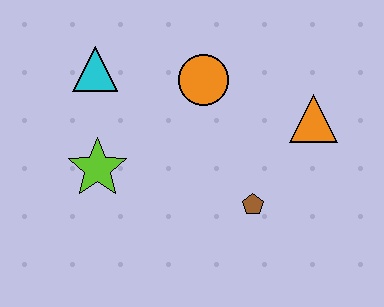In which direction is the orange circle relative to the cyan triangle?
The orange circle is to the right of the cyan triangle.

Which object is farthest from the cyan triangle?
The orange triangle is farthest from the cyan triangle.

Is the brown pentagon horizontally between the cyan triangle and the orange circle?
No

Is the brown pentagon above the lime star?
No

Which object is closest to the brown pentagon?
The orange triangle is closest to the brown pentagon.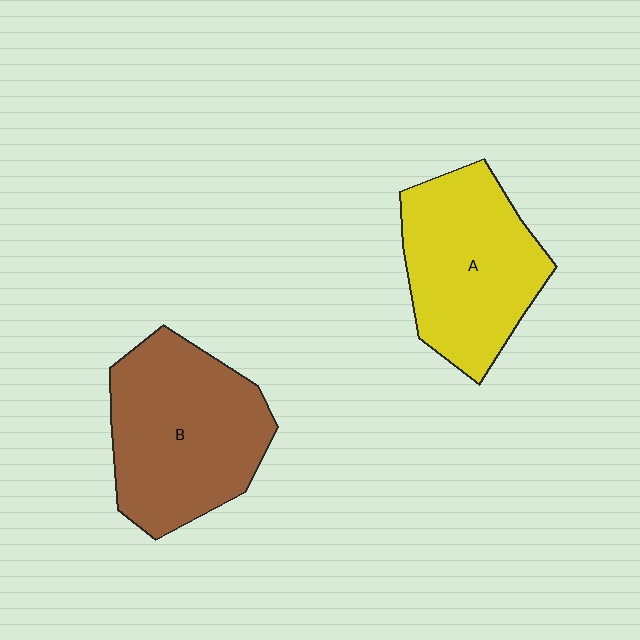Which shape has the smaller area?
Shape A (yellow).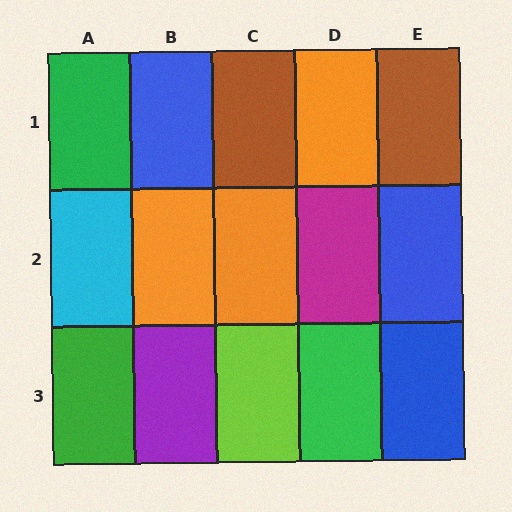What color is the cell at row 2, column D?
Magenta.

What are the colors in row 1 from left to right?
Green, blue, brown, orange, brown.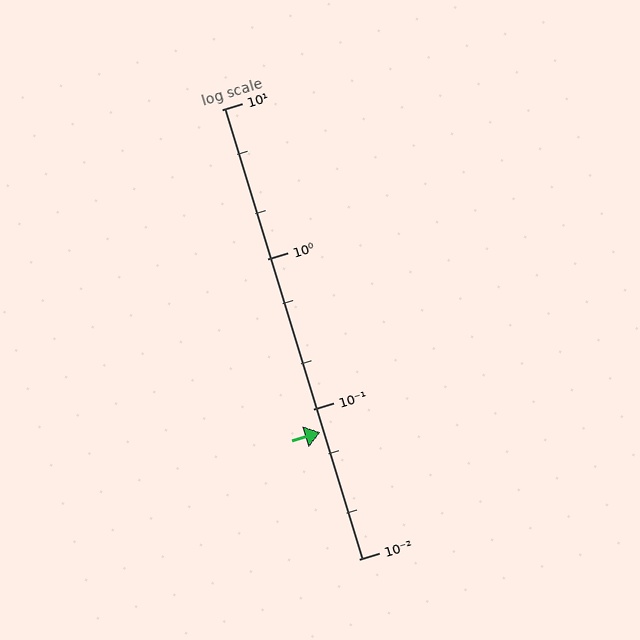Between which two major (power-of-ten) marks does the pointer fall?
The pointer is between 0.01 and 0.1.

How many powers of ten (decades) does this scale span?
The scale spans 3 decades, from 0.01 to 10.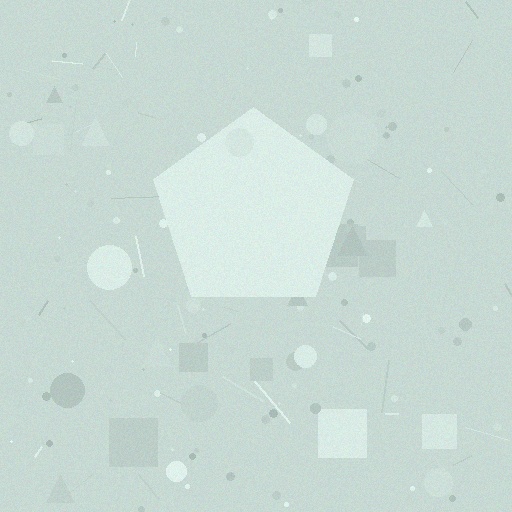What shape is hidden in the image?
A pentagon is hidden in the image.